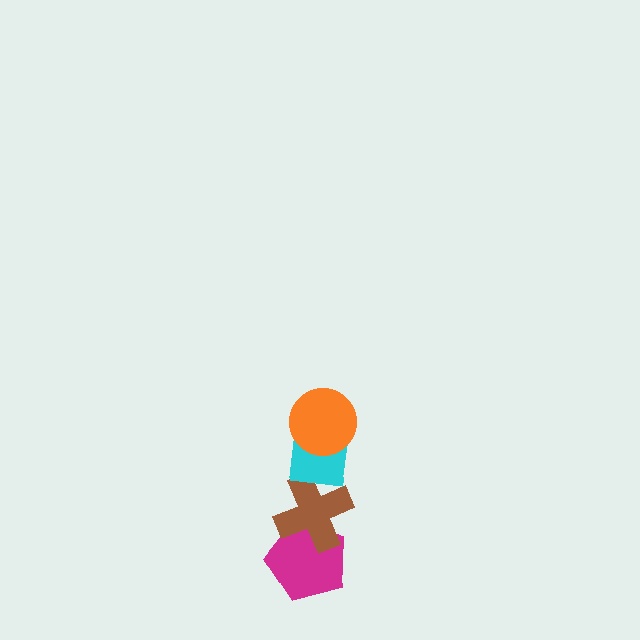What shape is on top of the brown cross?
The cyan square is on top of the brown cross.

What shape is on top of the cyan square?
The orange circle is on top of the cyan square.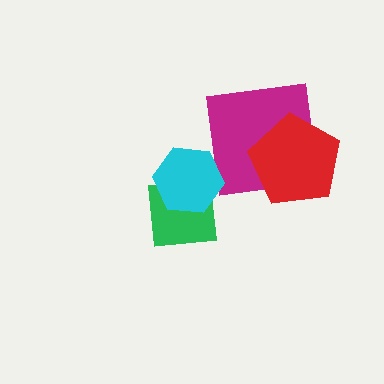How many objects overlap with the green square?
1 object overlaps with the green square.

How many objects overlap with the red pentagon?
1 object overlaps with the red pentagon.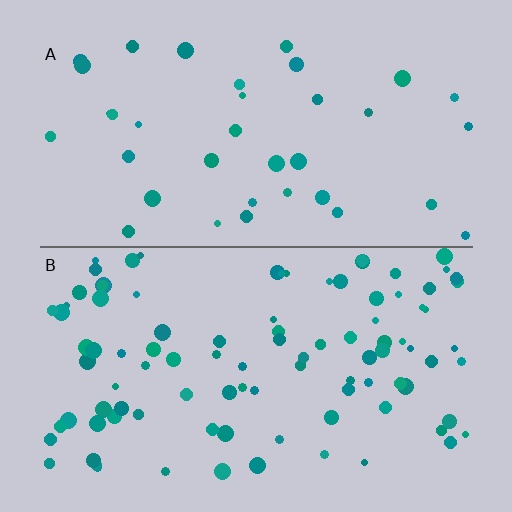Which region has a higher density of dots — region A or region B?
B (the bottom).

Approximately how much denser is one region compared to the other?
Approximately 2.6× — region B over region A.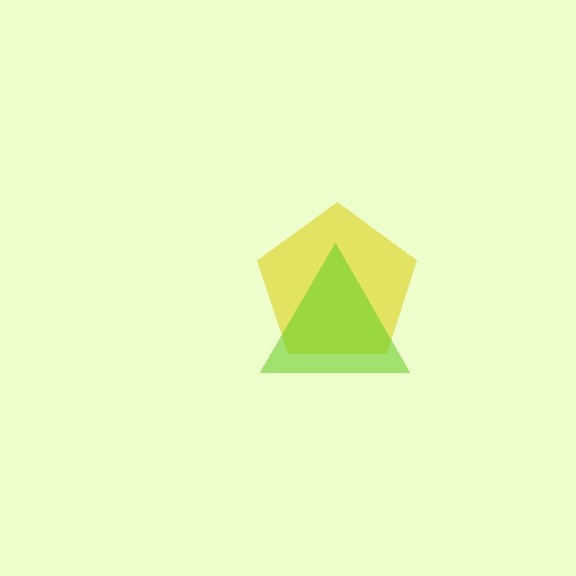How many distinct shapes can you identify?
There are 2 distinct shapes: a yellow pentagon, a lime triangle.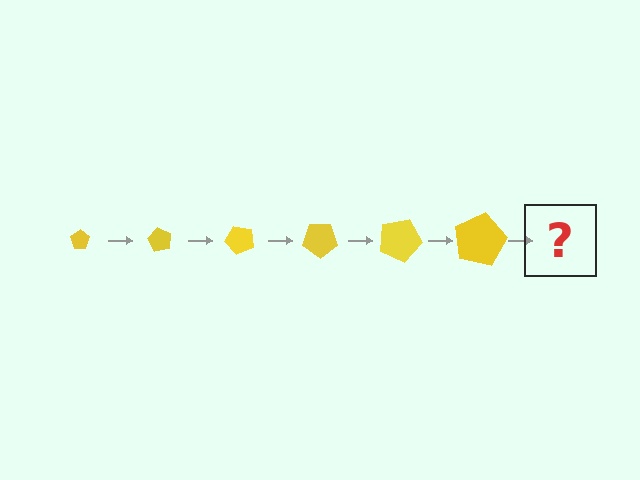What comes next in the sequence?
The next element should be a pentagon, larger than the previous one and rotated 360 degrees from the start.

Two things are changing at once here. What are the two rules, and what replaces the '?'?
The two rules are that the pentagon grows larger each step and it rotates 60 degrees each step. The '?' should be a pentagon, larger than the previous one and rotated 360 degrees from the start.